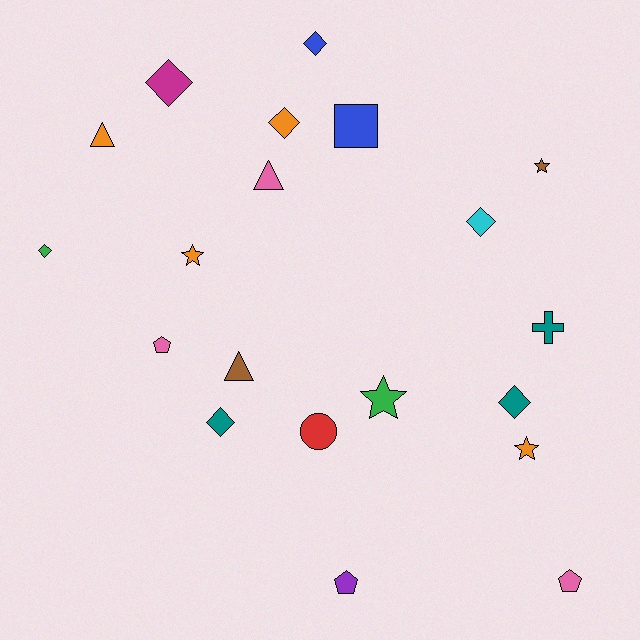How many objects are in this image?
There are 20 objects.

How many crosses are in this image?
There is 1 cross.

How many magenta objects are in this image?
There is 1 magenta object.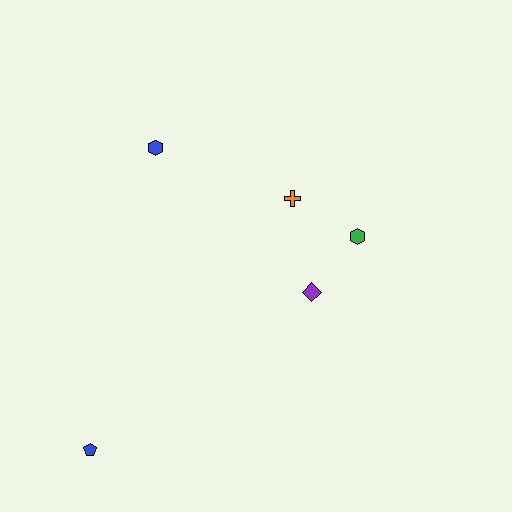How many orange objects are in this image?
There is 1 orange object.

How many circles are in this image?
There are no circles.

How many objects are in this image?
There are 5 objects.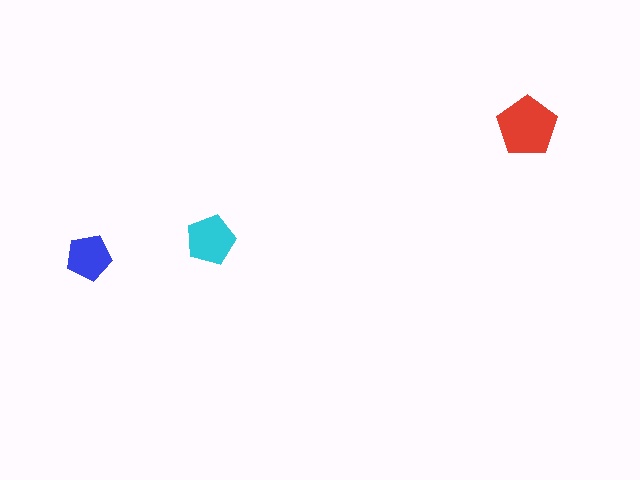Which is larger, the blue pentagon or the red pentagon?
The red one.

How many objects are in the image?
There are 3 objects in the image.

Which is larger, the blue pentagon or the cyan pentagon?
The cyan one.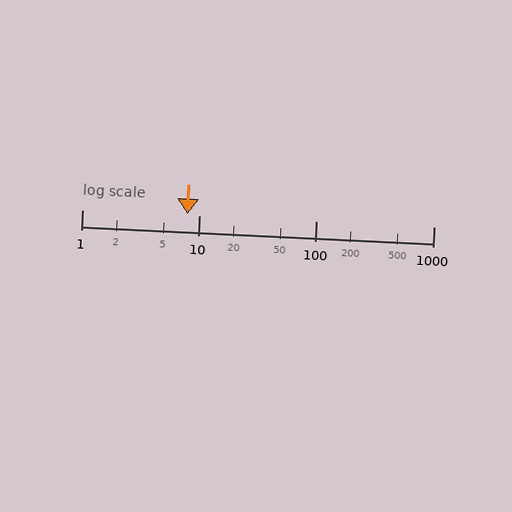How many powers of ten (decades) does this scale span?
The scale spans 3 decades, from 1 to 1000.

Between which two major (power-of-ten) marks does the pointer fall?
The pointer is between 1 and 10.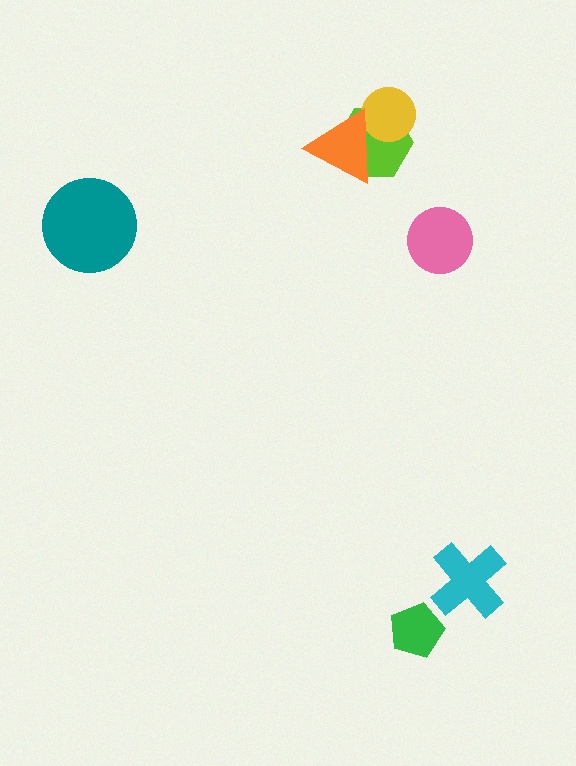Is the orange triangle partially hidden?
No, no other shape covers it.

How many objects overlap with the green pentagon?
0 objects overlap with the green pentagon.